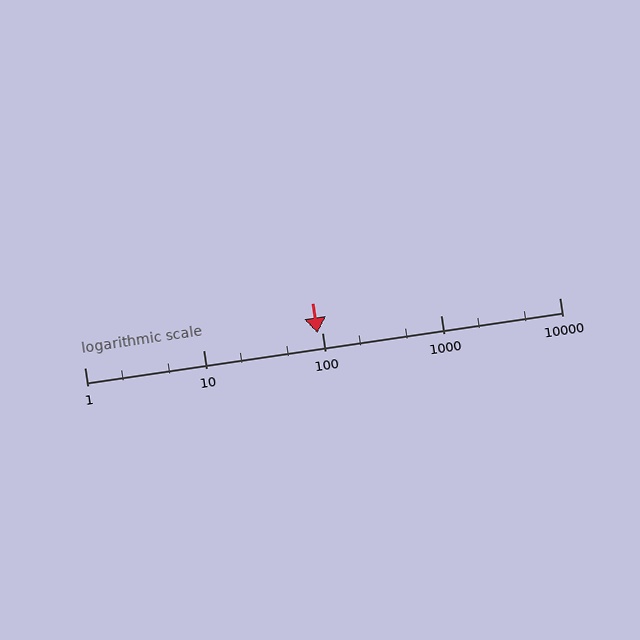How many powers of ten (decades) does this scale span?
The scale spans 4 decades, from 1 to 10000.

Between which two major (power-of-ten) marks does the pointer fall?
The pointer is between 10 and 100.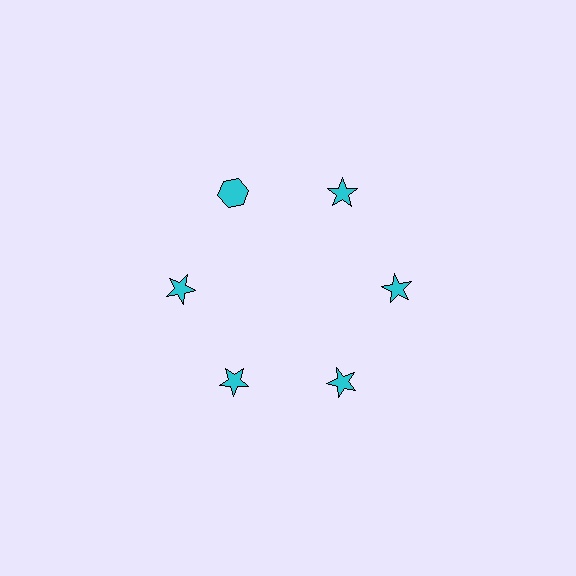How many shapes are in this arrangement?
There are 6 shapes arranged in a ring pattern.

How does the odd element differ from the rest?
It has a different shape: hexagon instead of star.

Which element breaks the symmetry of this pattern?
The cyan hexagon at roughly the 11 o'clock position breaks the symmetry. All other shapes are cyan stars.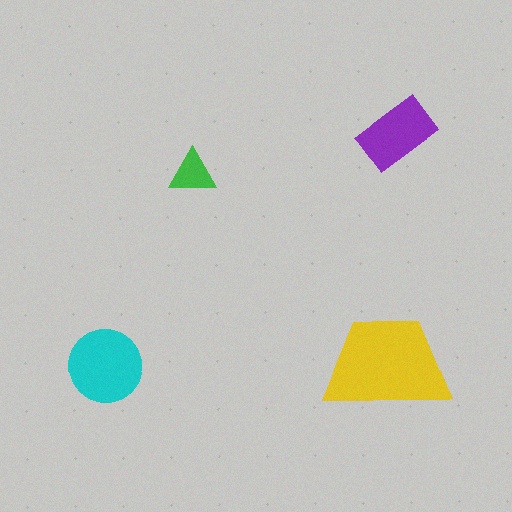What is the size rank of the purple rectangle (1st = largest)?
3rd.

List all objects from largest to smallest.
The yellow trapezoid, the cyan circle, the purple rectangle, the green triangle.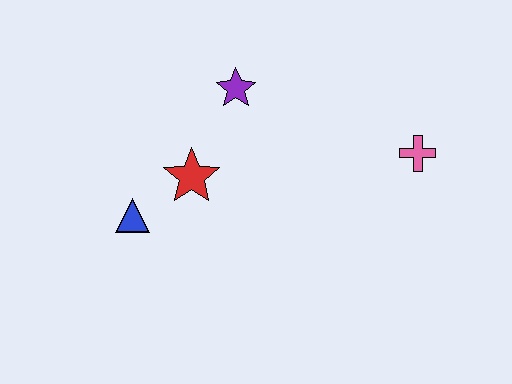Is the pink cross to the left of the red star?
No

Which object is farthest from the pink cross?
The blue triangle is farthest from the pink cross.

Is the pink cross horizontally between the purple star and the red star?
No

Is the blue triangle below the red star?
Yes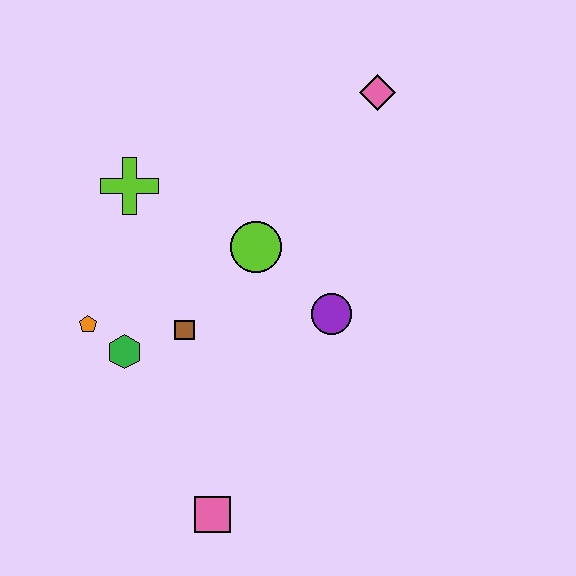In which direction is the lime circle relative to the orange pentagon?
The lime circle is to the right of the orange pentagon.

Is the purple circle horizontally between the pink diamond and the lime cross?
Yes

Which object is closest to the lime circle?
The purple circle is closest to the lime circle.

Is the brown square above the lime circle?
No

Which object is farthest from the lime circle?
The pink square is farthest from the lime circle.